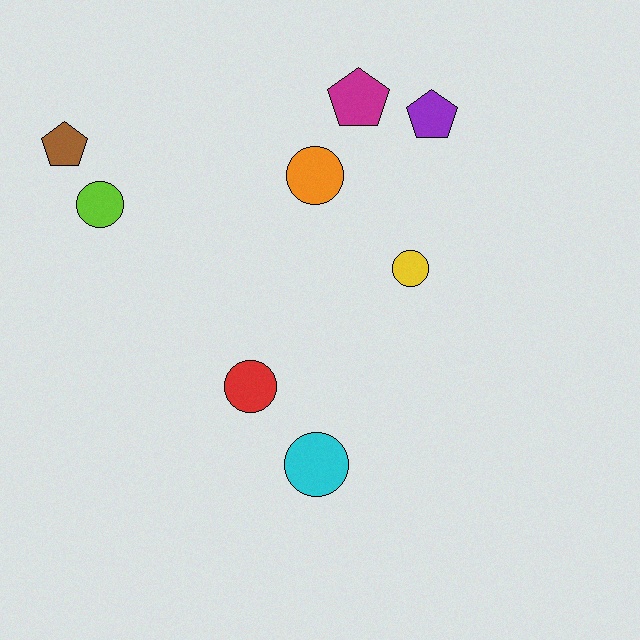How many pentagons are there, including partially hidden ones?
There are 3 pentagons.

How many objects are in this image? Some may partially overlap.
There are 8 objects.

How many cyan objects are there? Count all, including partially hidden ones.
There is 1 cyan object.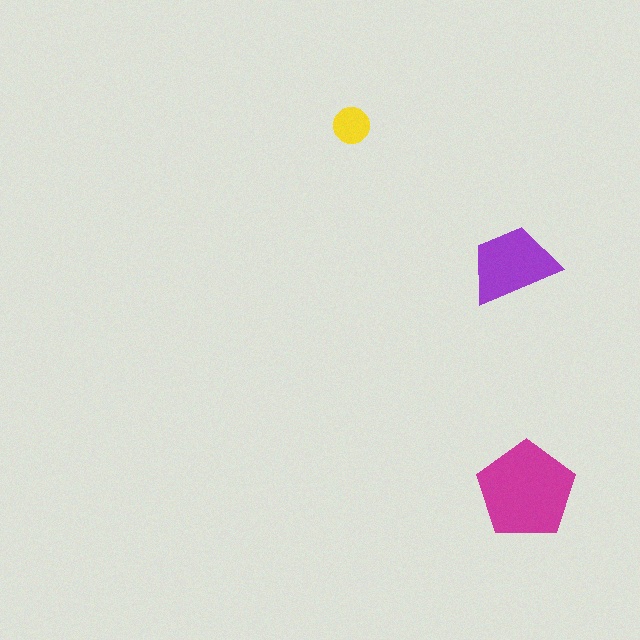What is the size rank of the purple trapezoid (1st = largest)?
2nd.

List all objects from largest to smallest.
The magenta pentagon, the purple trapezoid, the yellow circle.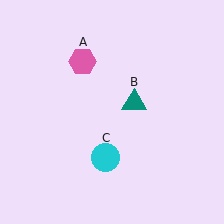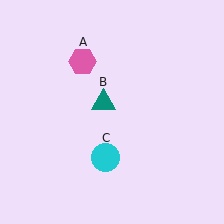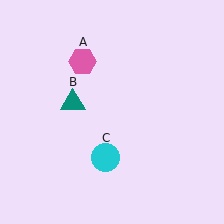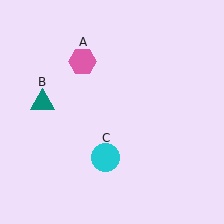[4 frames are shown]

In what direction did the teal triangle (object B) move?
The teal triangle (object B) moved left.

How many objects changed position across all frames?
1 object changed position: teal triangle (object B).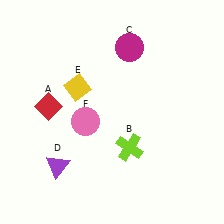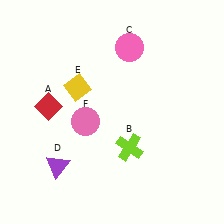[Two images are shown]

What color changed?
The circle (C) changed from magenta in Image 1 to pink in Image 2.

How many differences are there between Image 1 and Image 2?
There is 1 difference between the two images.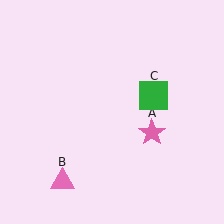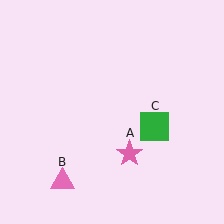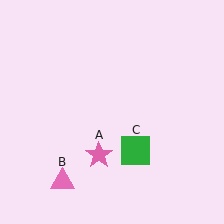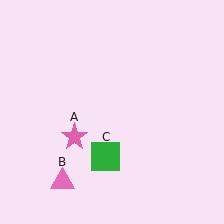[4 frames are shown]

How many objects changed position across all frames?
2 objects changed position: pink star (object A), green square (object C).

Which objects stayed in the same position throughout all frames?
Pink triangle (object B) remained stationary.